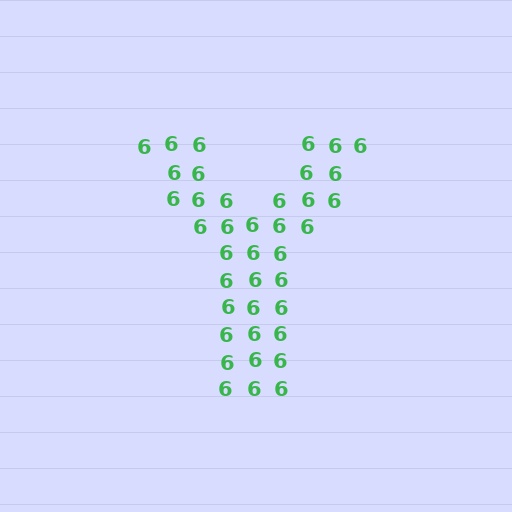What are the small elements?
The small elements are digit 6's.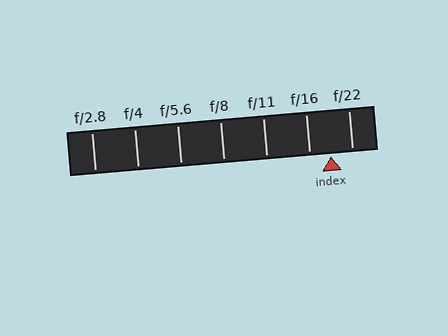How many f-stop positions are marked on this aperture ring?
There are 7 f-stop positions marked.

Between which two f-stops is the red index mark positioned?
The index mark is between f/16 and f/22.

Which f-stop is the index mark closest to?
The index mark is closest to f/22.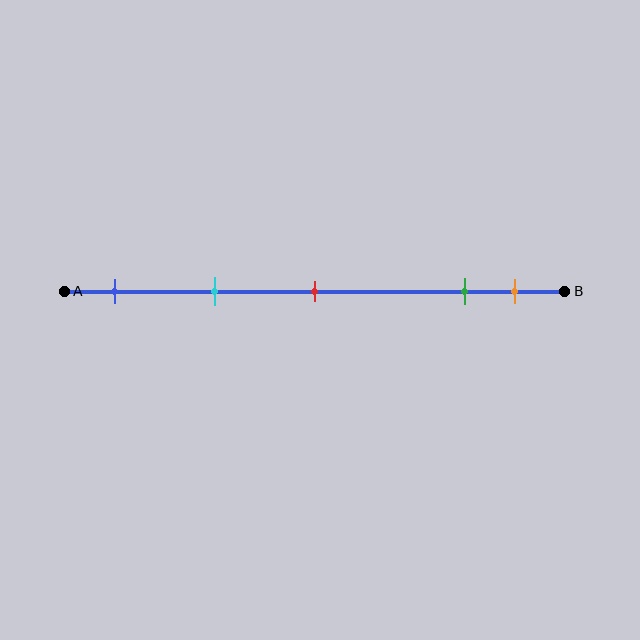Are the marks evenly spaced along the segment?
No, the marks are not evenly spaced.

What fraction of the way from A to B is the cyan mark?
The cyan mark is approximately 30% (0.3) of the way from A to B.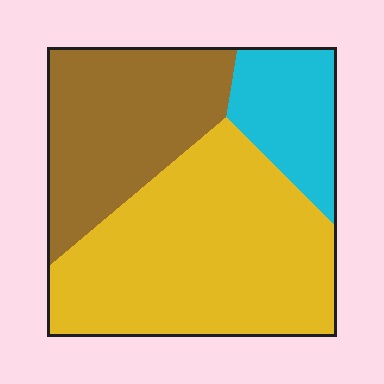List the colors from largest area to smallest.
From largest to smallest: yellow, brown, cyan.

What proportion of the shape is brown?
Brown covers around 30% of the shape.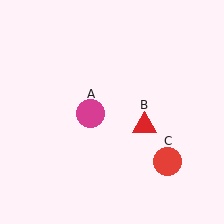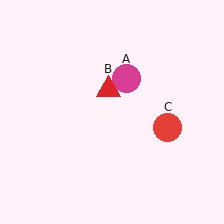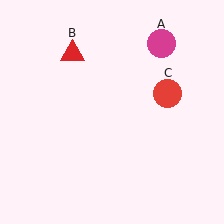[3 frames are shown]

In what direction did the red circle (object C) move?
The red circle (object C) moved up.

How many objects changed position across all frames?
3 objects changed position: magenta circle (object A), red triangle (object B), red circle (object C).